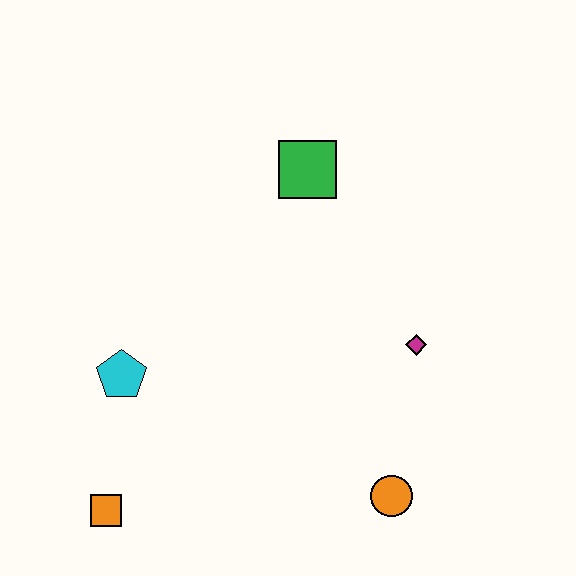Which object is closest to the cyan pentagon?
The orange square is closest to the cyan pentagon.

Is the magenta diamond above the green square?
No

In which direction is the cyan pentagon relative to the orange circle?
The cyan pentagon is to the left of the orange circle.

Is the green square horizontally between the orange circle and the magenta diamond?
No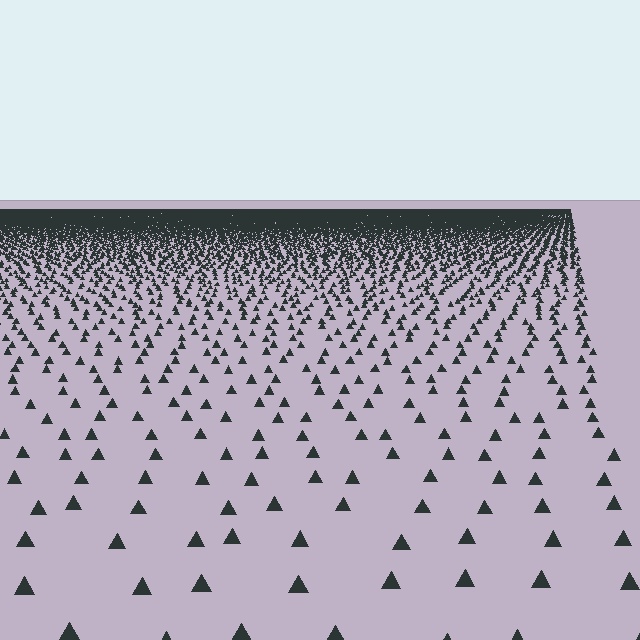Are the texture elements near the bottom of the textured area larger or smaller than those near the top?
Larger. Near the bottom, elements are closer to the viewer and appear at a bigger on-screen size.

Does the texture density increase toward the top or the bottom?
Density increases toward the top.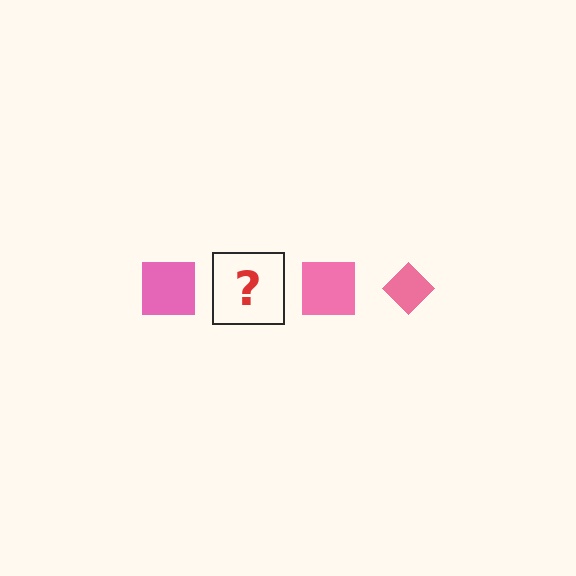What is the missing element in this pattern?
The missing element is a pink diamond.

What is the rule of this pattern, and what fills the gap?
The rule is that the pattern cycles through square, diamond shapes in pink. The gap should be filled with a pink diamond.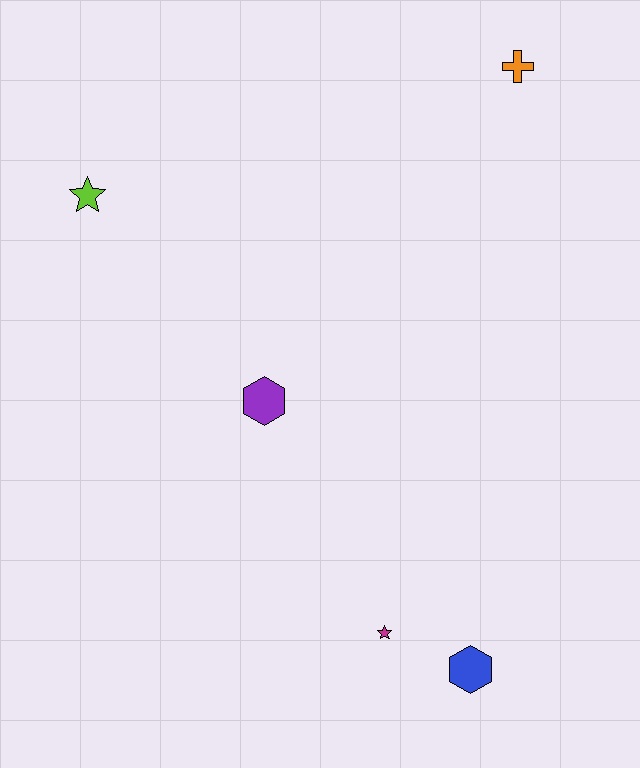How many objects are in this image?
There are 5 objects.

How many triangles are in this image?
There are no triangles.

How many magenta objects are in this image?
There is 1 magenta object.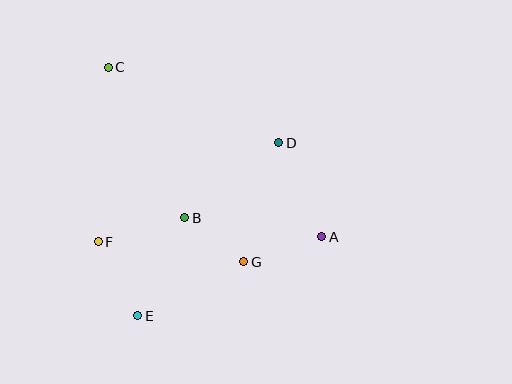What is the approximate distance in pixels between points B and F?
The distance between B and F is approximately 90 pixels.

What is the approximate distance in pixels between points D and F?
The distance between D and F is approximately 206 pixels.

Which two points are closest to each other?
Points B and G are closest to each other.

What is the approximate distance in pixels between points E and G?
The distance between E and G is approximately 119 pixels.